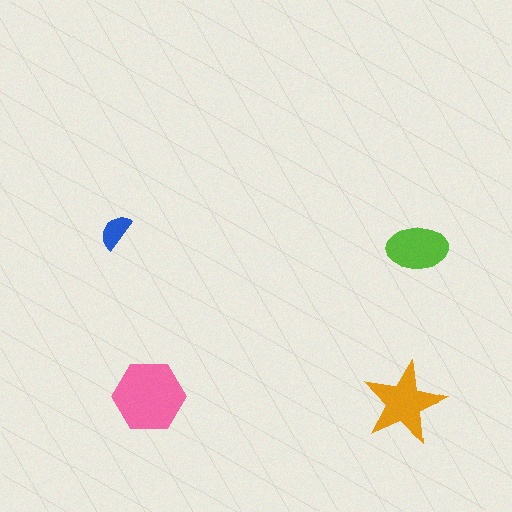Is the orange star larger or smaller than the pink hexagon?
Smaller.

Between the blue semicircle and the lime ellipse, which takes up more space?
The lime ellipse.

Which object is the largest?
The pink hexagon.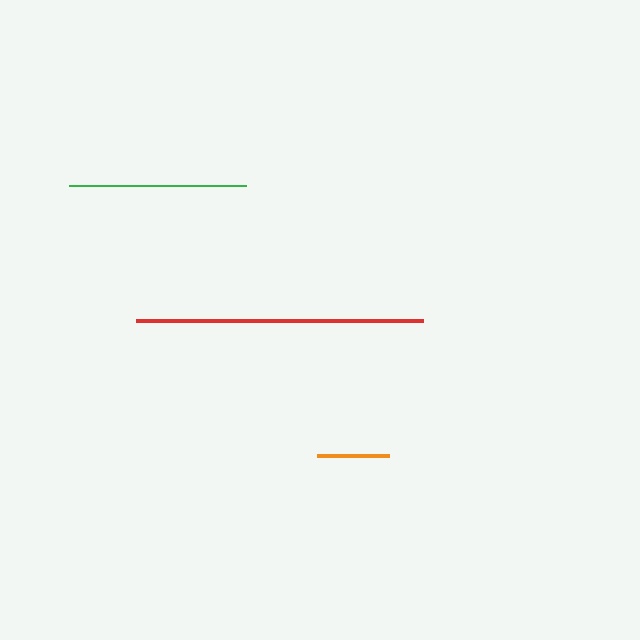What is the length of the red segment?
The red segment is approximately 287 pixels long.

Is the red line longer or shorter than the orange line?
The red line is longer than the orange line.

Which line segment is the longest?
The red line is the longest at approximately 287 pixels.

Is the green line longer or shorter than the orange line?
The green line is longer than the orange line.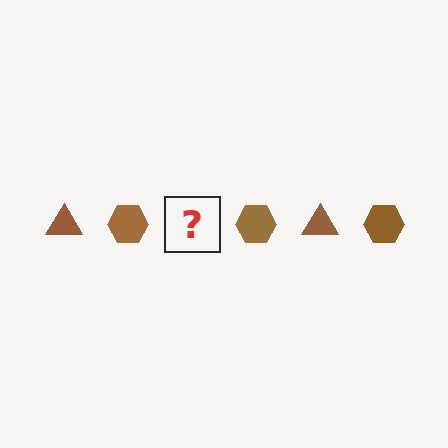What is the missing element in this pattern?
The missing element is a brown triangle.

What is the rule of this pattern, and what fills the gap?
The rule is that the pattern cycles through triangle, hexagon shapes in brown. The gap should be filled with a brown triangle.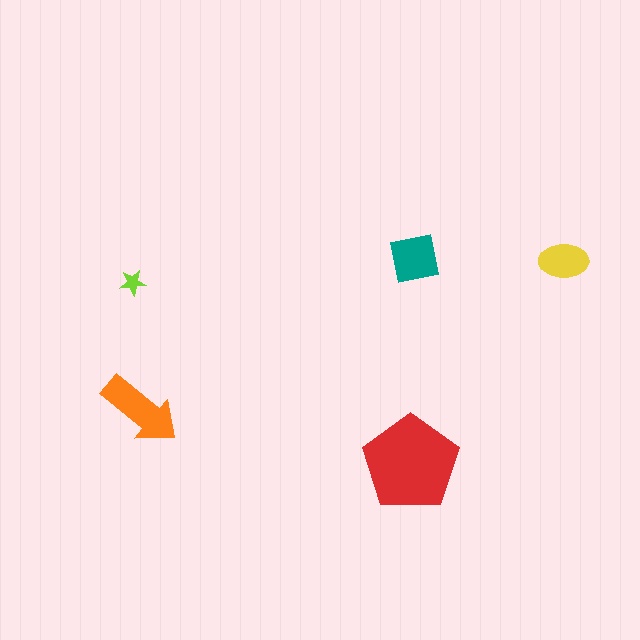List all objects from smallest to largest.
The lime star, the yellow ellipse, the teal square, the orange arrow, the red pentagon.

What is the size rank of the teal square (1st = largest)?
3rd.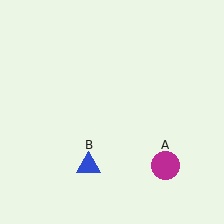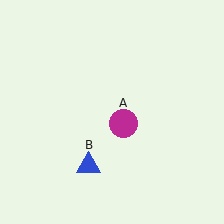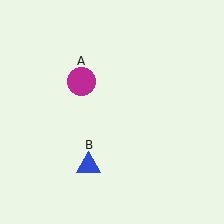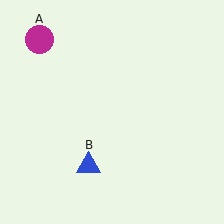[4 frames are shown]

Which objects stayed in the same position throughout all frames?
Blue triangle (object B) remained stationary.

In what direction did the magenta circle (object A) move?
The magenta circle (object A) moved up and to the left.